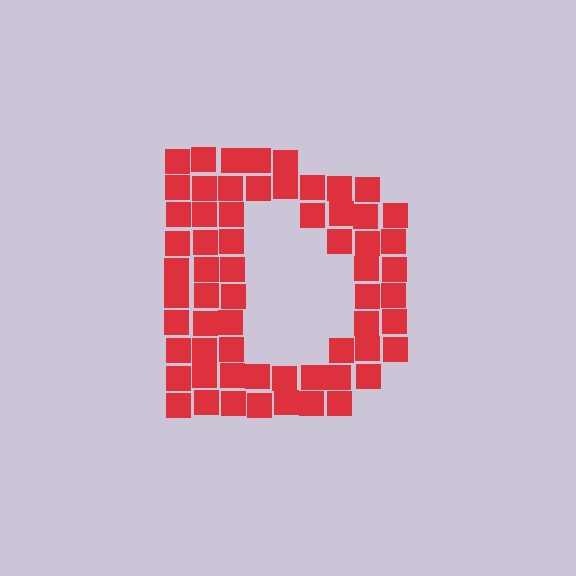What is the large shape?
The large shape is the letter D.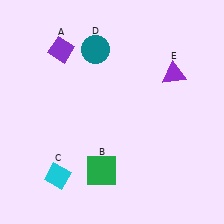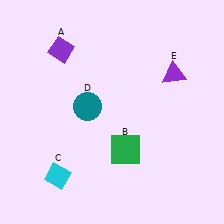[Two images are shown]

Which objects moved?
The objects that moved are: the green square (B), the teal circle (D).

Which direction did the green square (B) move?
The green square (B) moved right.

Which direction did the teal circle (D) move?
The teal circle (D) moved down.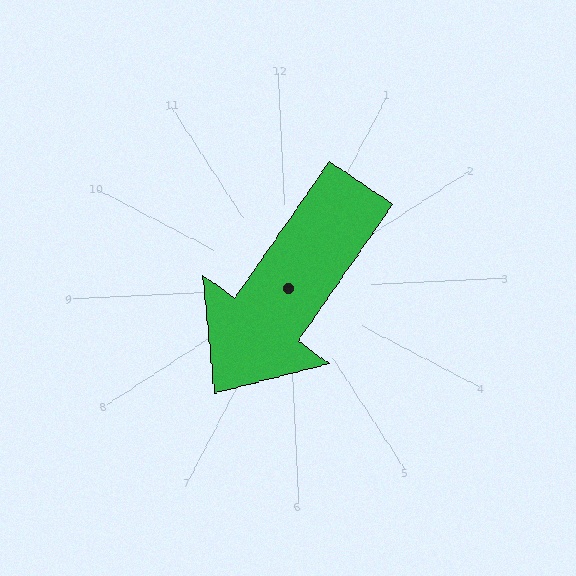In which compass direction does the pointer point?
Southwest.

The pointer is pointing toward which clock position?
Roughly 7 o'clock.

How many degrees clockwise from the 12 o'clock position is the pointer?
Approximately 218 degrees.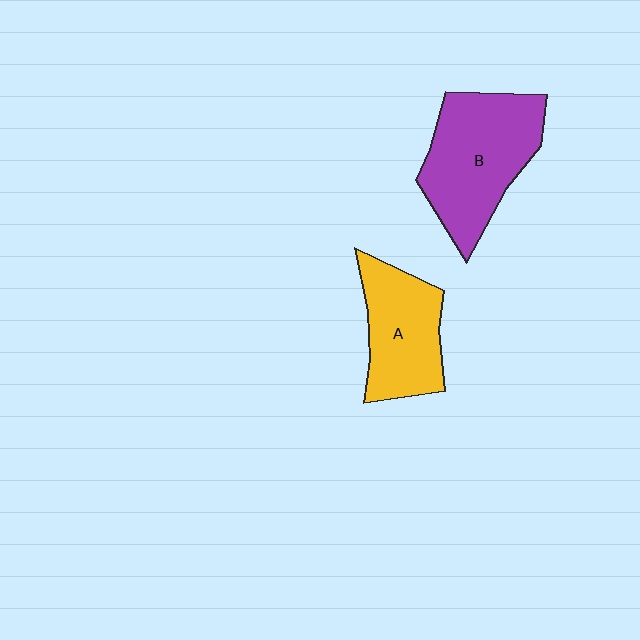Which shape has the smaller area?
Shape A (yellow).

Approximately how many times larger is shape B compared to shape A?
Approximately 1.4 times.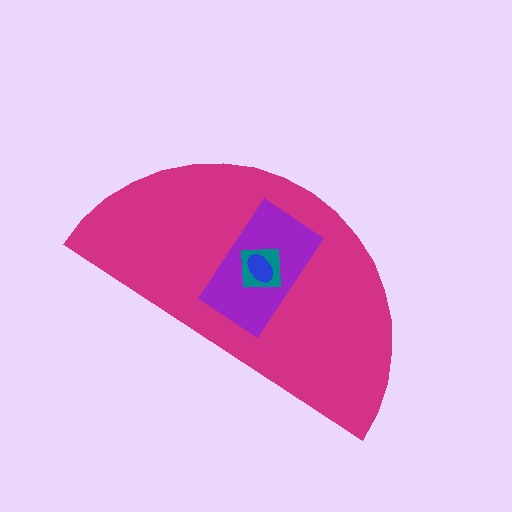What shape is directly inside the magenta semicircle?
The purple rectangle.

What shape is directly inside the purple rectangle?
The teal square.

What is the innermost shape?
The blue ellipse.